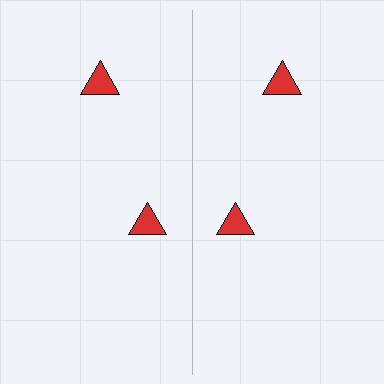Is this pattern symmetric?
Yes, this pattern has bilateral (reflection) symmetry.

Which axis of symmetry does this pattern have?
The pattern has a vertical axis of symmetry running through the center of the image.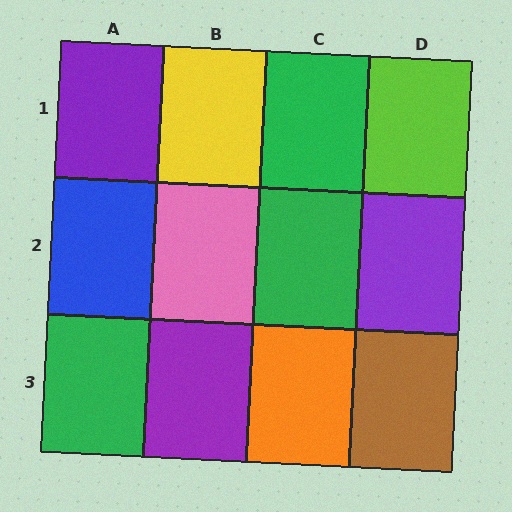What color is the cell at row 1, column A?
Purple.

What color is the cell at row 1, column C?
Green.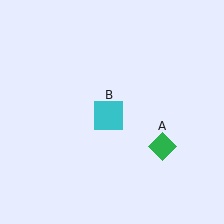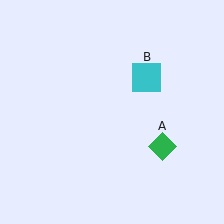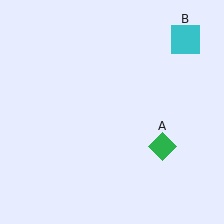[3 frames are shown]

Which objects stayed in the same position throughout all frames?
Green diamond (object A) remained stationary.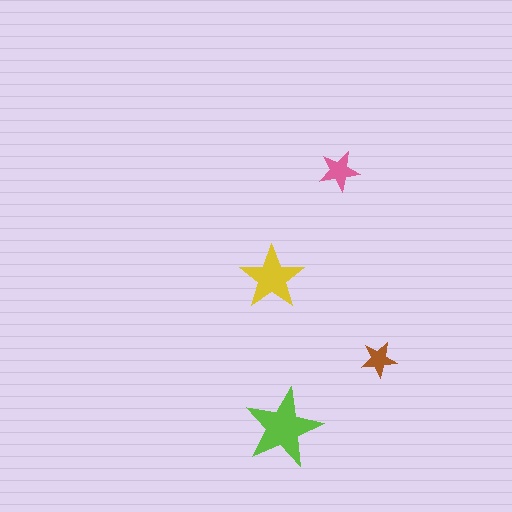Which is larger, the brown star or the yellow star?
The yellow one.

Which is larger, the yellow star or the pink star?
The yellow one.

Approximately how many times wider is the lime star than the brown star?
About 2 times wider.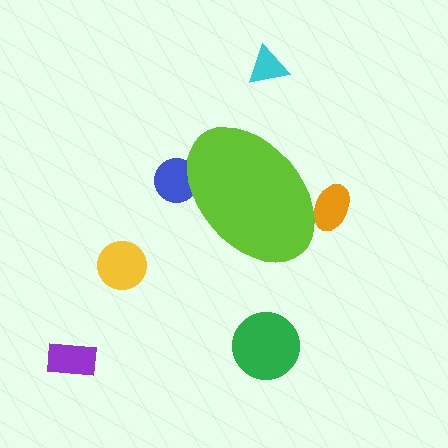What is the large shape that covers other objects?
A lime ellipse.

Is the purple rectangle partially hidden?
No, the purple rectangle is fully visible.